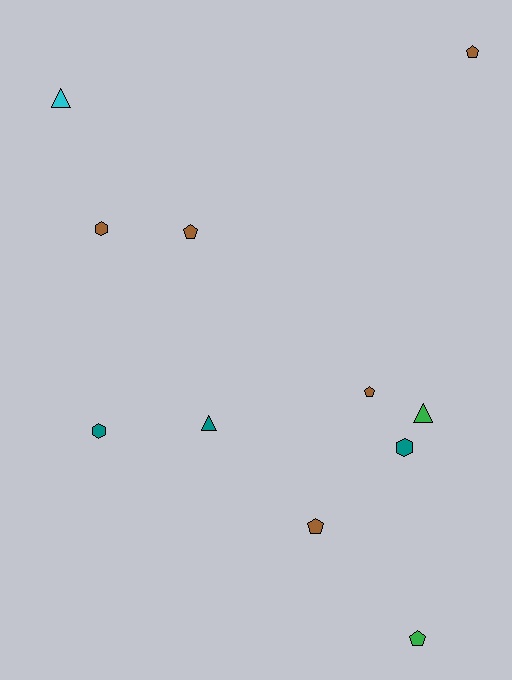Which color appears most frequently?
Brown, with 5 objects.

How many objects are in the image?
There are 11 objects.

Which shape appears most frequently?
Pentagon, with 5 objects.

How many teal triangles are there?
There is 1 teal triangle.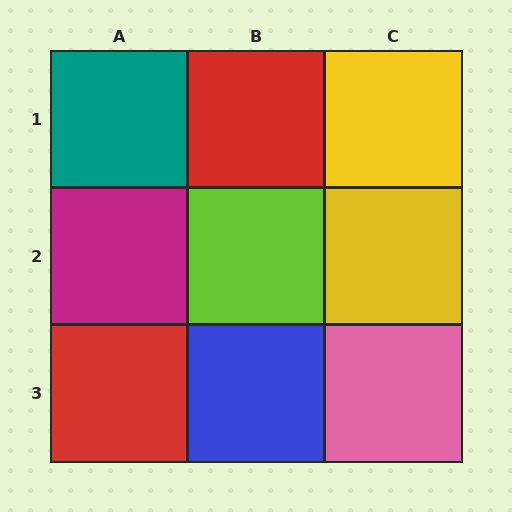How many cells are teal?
1 cell is teal.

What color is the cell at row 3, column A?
Red.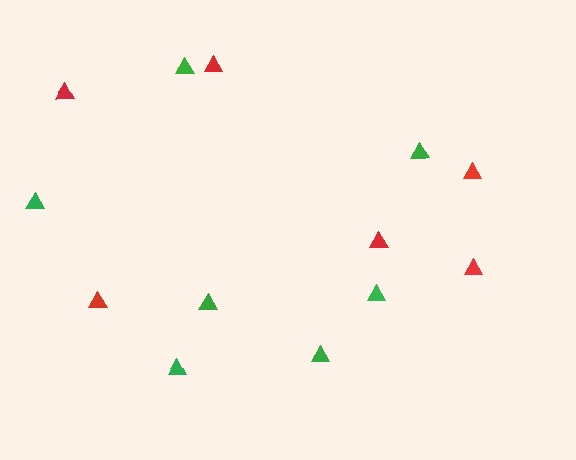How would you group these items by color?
There are 2 groups: one group of green triangles (7) and one group of red triangles (6).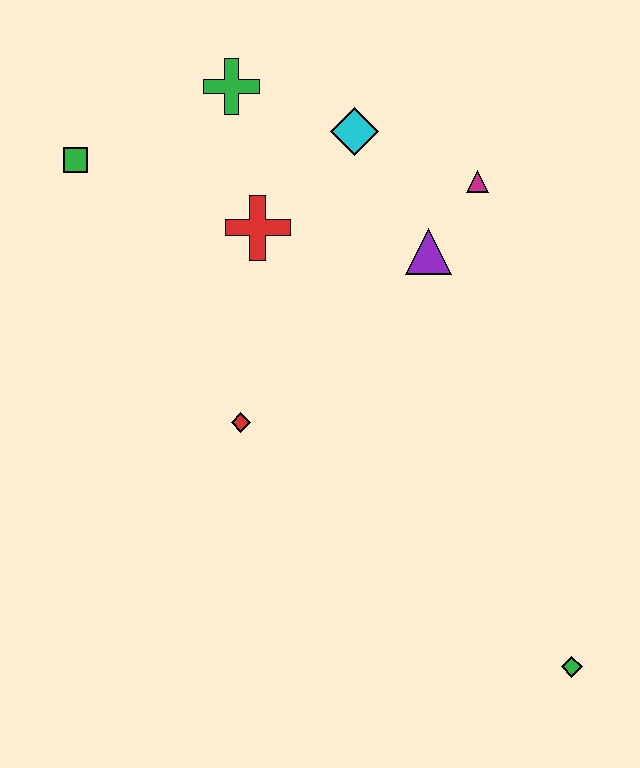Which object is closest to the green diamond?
The red diamond is closest to the green diamond.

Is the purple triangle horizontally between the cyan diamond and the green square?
No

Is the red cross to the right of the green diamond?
No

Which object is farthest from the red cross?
The green diamond is farthest from the red cross.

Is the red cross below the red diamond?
No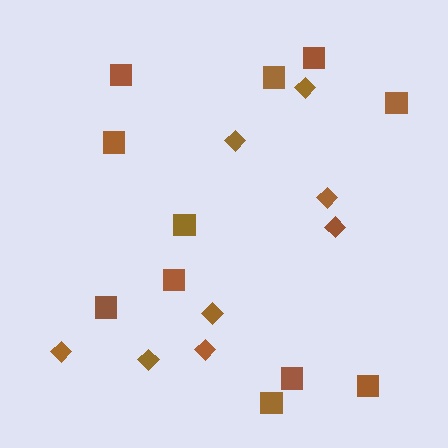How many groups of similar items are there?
There are 2 groups: one group of squares (11) and one group of diamonds (8).